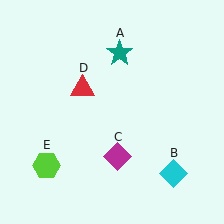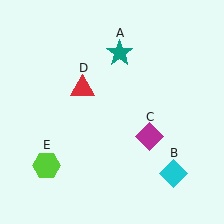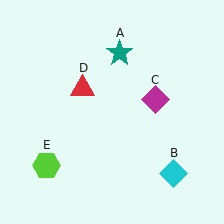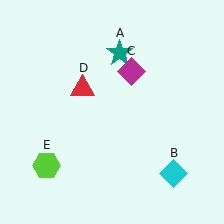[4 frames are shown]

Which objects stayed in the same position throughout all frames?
Teal star (object A) and cyan diamond (object B) and red triangle (object D) and lime hexagon (object E) remained stationary.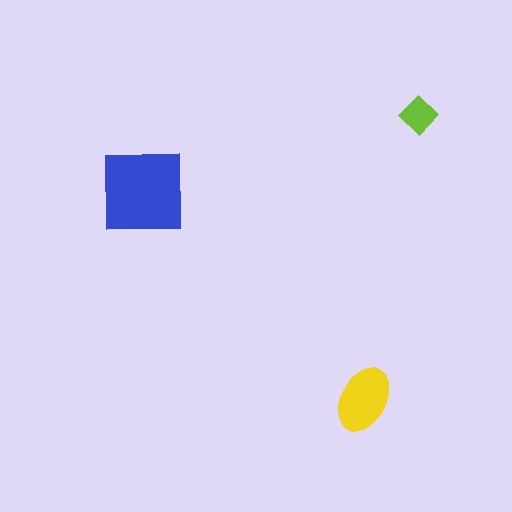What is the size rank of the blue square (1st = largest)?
1st.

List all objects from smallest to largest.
The lime diamond, the yellow ellipse, the blue square.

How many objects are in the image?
There are 3 objects in the image.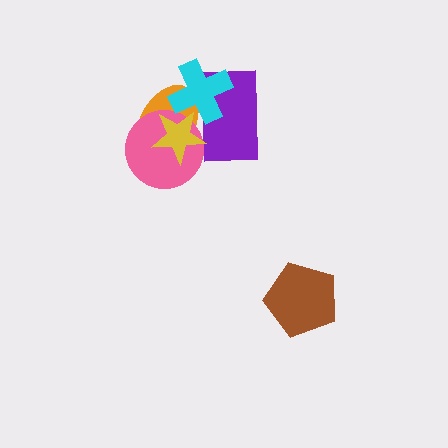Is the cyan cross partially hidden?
Yes, it is partially covered by another shape.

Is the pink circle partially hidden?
Yes, it is partially covered by another shape.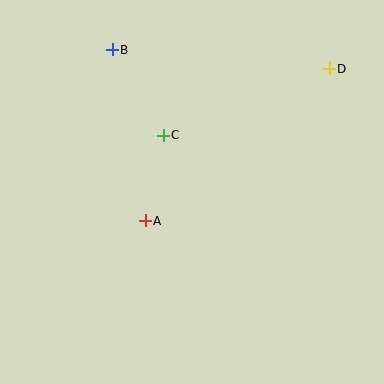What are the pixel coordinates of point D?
Point D is at (329, 69).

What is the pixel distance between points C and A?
The distance between C and A is 87 pixels.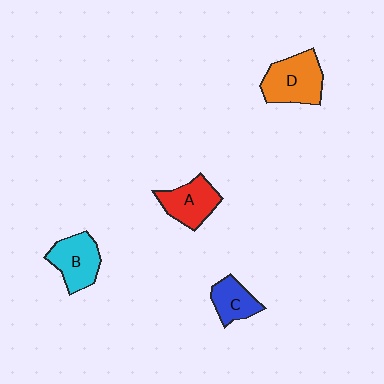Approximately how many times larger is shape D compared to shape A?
Approximately 1.3 times.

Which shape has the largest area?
Shape D (orange).